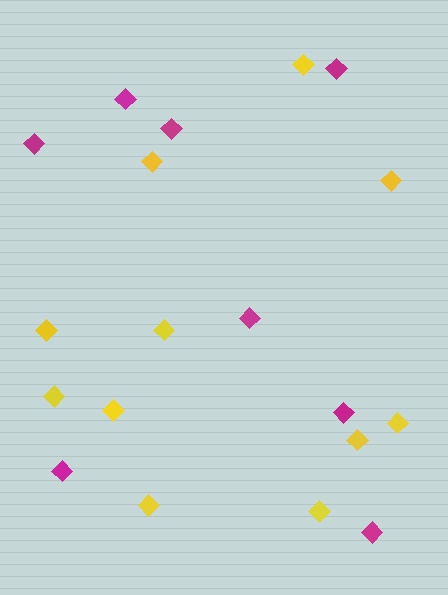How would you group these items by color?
There are 2 groups: one group of yellow diamonds (11) and one group of magenta diamonds (8).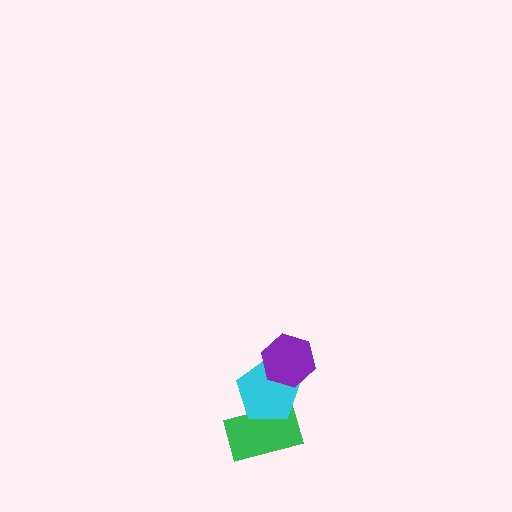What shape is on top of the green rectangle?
The cyan pentagon is on top of the green rectangle.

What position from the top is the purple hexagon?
The purple hexagon is 1st from the top.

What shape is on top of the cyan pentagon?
The purple hexagon is on top of the cyan pentagon.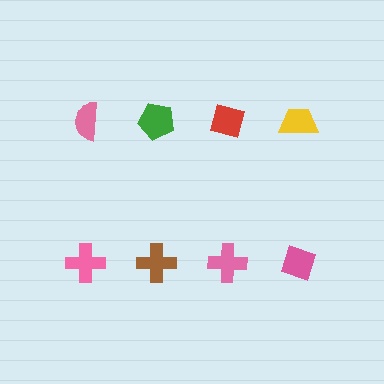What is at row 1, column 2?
A green pentagon.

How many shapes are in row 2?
4 shapes.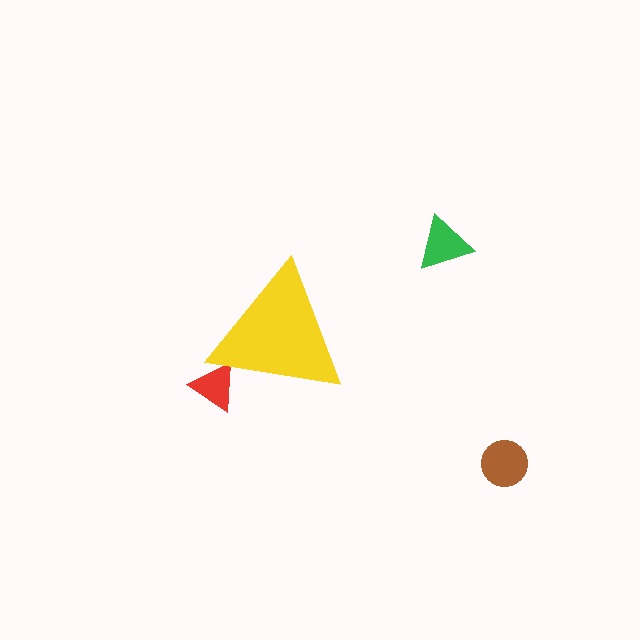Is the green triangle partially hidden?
No, the green triangle is fully visible.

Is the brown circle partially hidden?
No, the brown circle is fully visible.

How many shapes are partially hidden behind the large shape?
1 shape is partially hidden.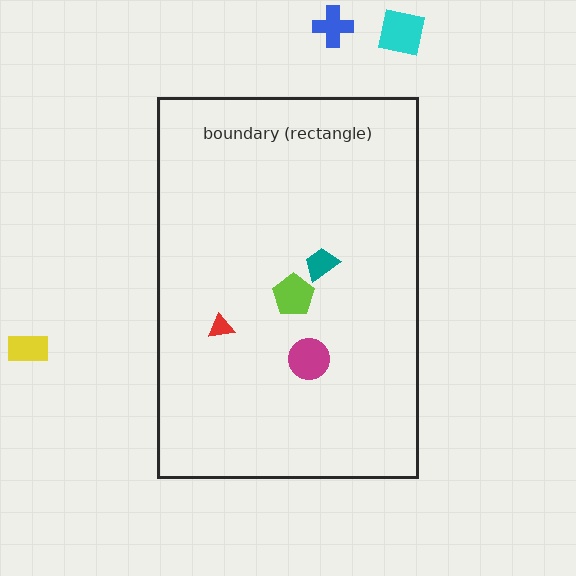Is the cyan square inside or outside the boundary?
Outside.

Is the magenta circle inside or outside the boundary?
Inside.